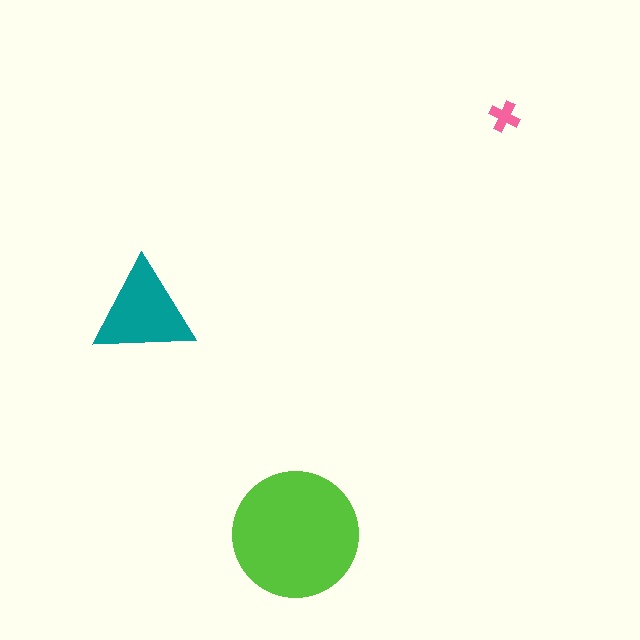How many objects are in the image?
There are 3 objects in the image.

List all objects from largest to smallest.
The lime circle, the teal triangle, the pink cross.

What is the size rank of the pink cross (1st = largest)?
3rd.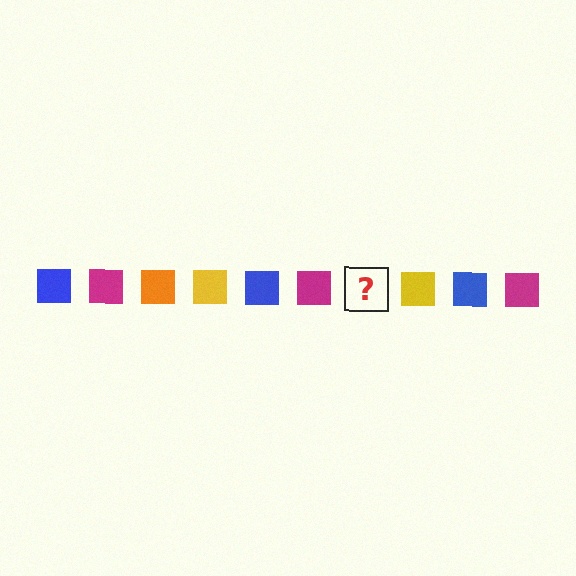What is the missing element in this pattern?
The missing element is an orange square.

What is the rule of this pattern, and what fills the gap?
The rule is that the pattern cycles through blue, magenta, orange, yellow squares. The gap should be filled with an orange square.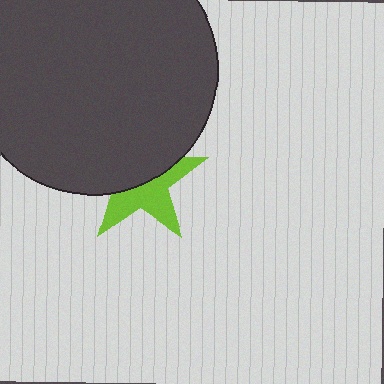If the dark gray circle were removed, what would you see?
You would see the complete lime star.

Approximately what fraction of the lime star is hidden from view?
Roughly 52% of the lime star is hidden behind the dark gray circle.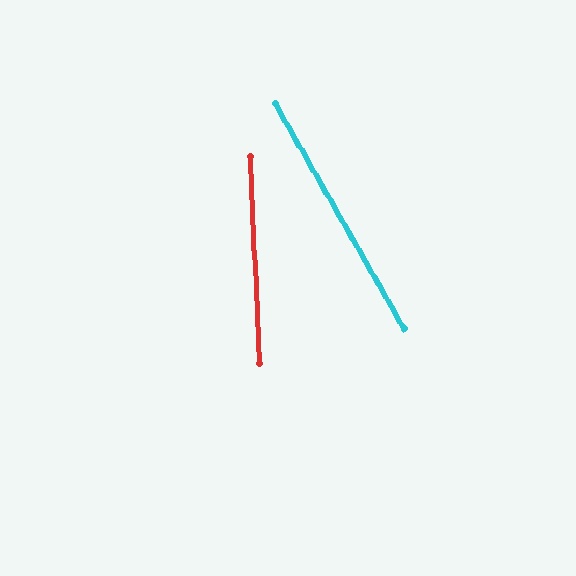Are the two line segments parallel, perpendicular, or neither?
Neither parallel nor perpendicular — they differ by about 27°.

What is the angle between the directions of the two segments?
Approximately 27 degrees.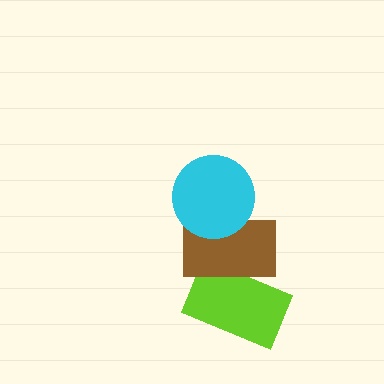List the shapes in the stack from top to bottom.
From top to bottom: the cyan circle, the brown rectangle, the lime rectangle.